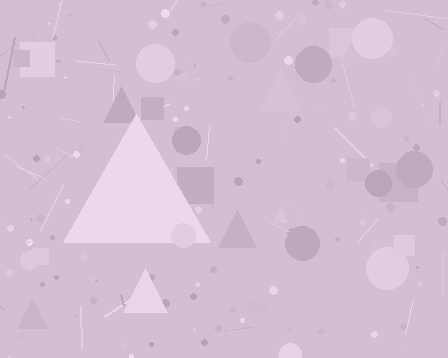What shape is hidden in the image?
A triangle is hidden in the image.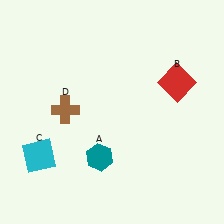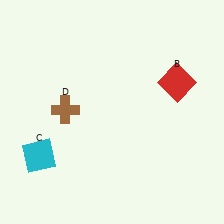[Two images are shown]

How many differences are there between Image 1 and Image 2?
There is 1 difference between the two images.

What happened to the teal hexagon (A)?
The teal hexagon (A) was removed in Image 2. It was in the bottom-left area of Image 1.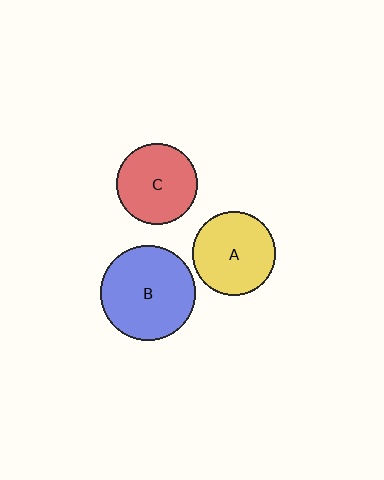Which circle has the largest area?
Circle B (blue).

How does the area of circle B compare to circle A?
Approximately 1.3 times.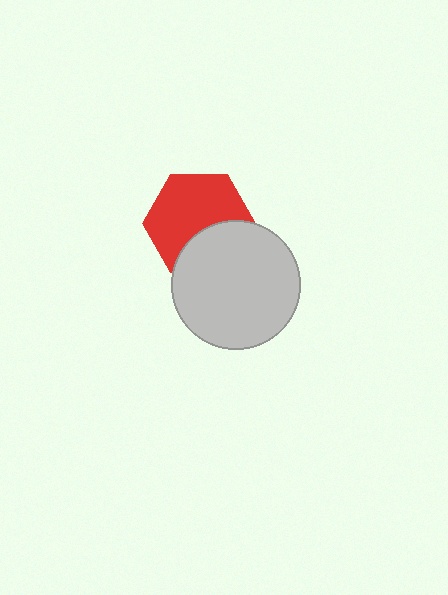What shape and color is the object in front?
The object in front is a light gray circle.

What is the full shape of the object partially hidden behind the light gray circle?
The partially hidden object is a red hexagon.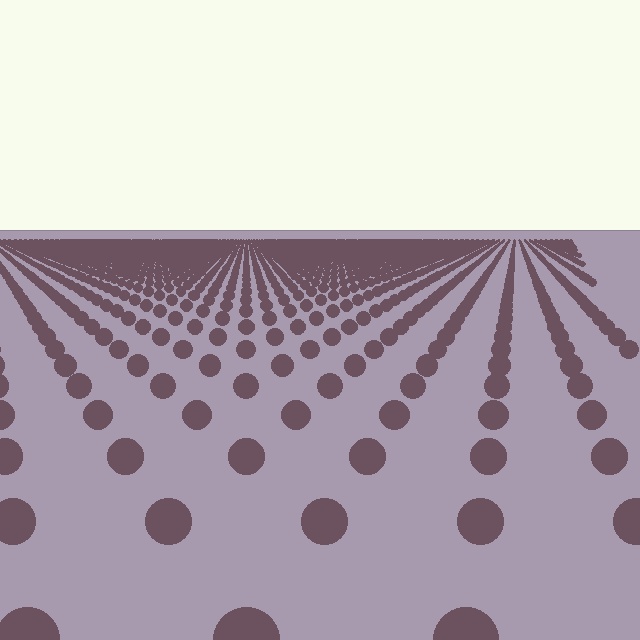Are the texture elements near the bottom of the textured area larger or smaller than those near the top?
Larger. Near the bottom, elements are closer to the viewer and appear at a bigger on-screen size.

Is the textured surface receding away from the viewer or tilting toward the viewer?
The surface is receding away from the viewer. Texture elements get smaller and denser toward the top.